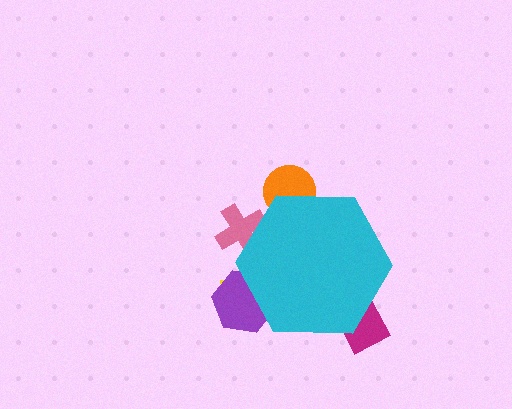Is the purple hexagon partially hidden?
Yes, the purple hexagon is partially hidden behind the cyan hexagon.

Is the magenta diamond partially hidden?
Yes, the magenta diamond is partially hidden behind the cyan hexagon.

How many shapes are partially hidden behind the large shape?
5 shapes are partially hidden.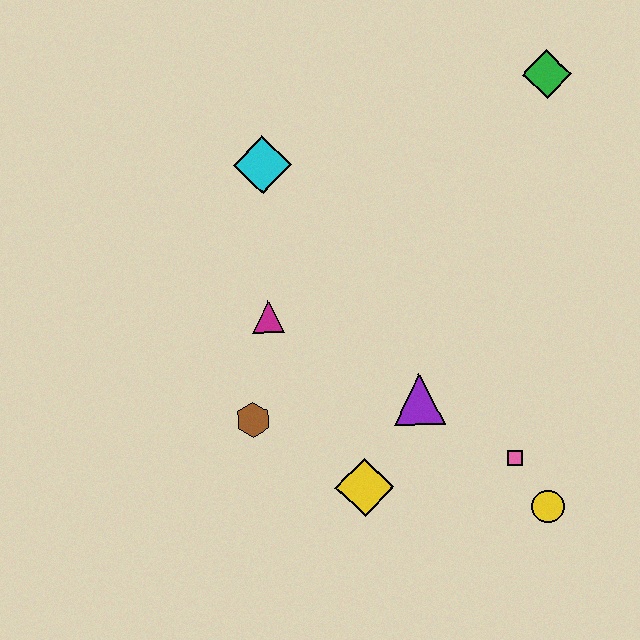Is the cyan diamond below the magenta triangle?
No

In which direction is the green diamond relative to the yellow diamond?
The green diamond is above the yellow diamond.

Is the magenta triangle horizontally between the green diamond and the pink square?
No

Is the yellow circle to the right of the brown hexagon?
Yes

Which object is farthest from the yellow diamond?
The green diamond is farthest from the yellow diamond.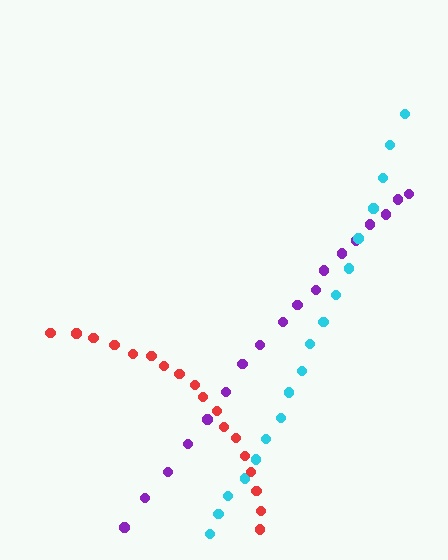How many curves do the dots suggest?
There are 3 distinct paths.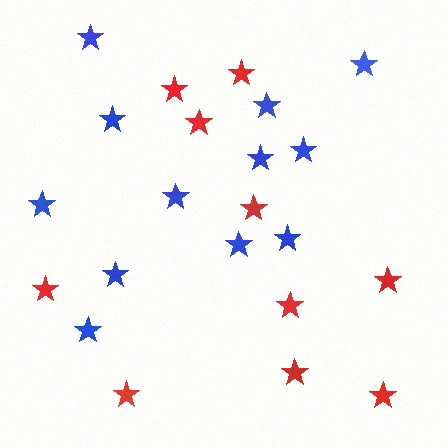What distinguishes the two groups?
There are 2 groups: one group of red stars (10) and one group of blue stars (12).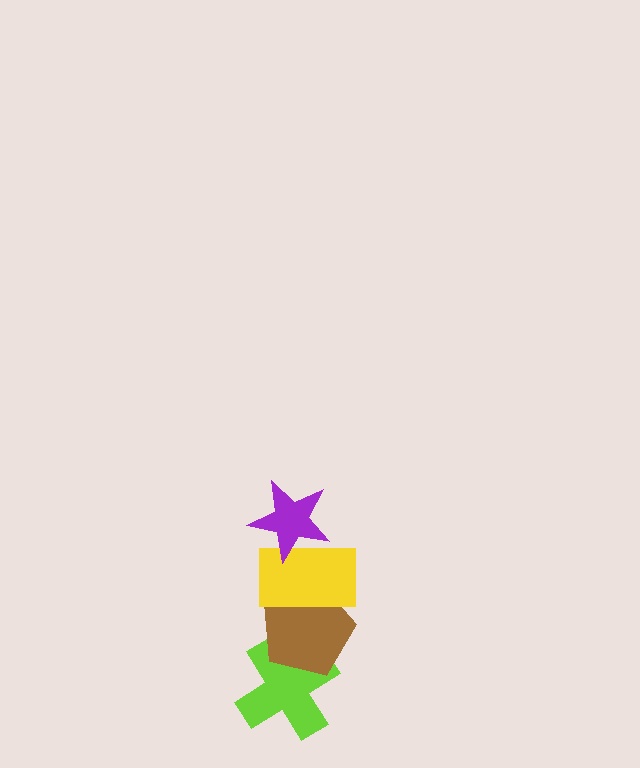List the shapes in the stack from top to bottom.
From top to bottom: the purple star, the yellow rectangle, the brown pentagon, the lime cross.